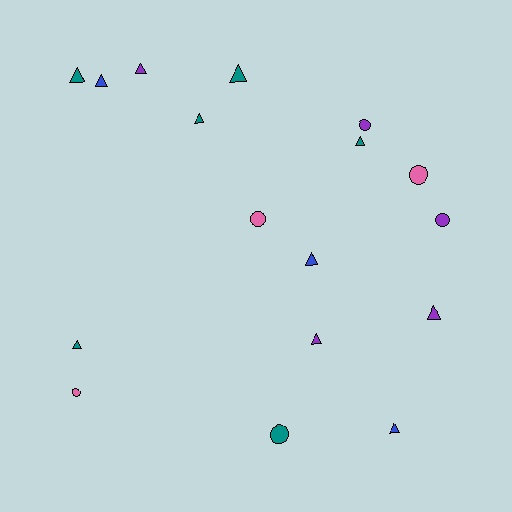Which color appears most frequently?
Teal, with 6 objects.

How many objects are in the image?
There are 17 objects.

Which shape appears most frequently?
Triangle, with 11 objects.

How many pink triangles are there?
There are no pink triangles.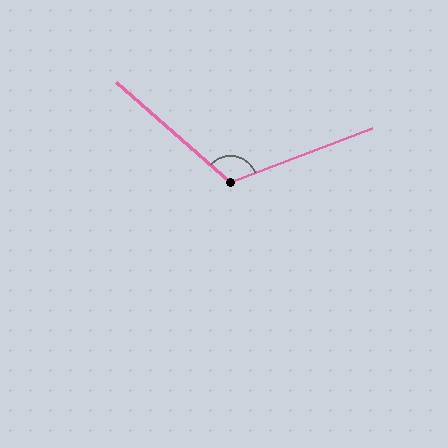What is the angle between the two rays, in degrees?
Approximately 118 degrees.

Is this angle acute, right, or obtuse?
It is obtuse.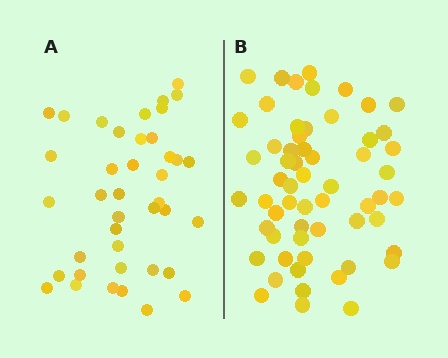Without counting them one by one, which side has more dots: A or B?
Region B (the right region) has more dots.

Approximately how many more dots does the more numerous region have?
Region B has approximately 20 more dots than region A.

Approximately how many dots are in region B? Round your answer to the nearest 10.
About 60 dots. (The exact count is 59, which rounds to 60.)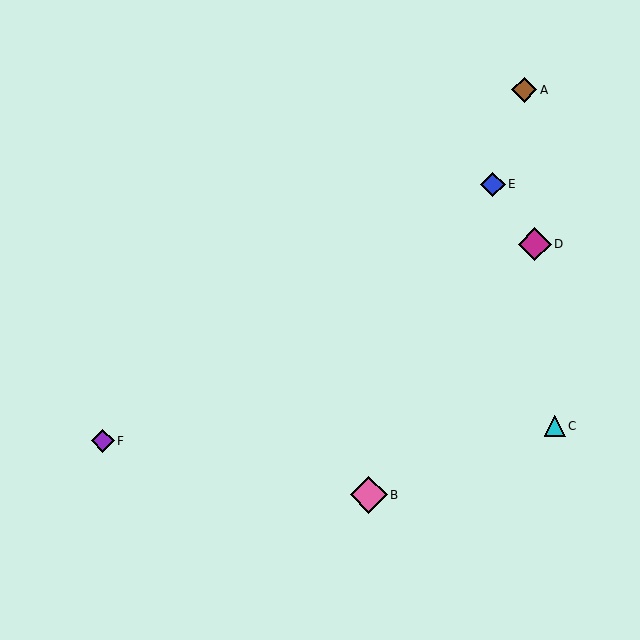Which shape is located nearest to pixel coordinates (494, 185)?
The blue diamond (labeled E) at (493, 184) is nearest to that location.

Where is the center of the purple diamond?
The center of the purple diamond is at (103, 441).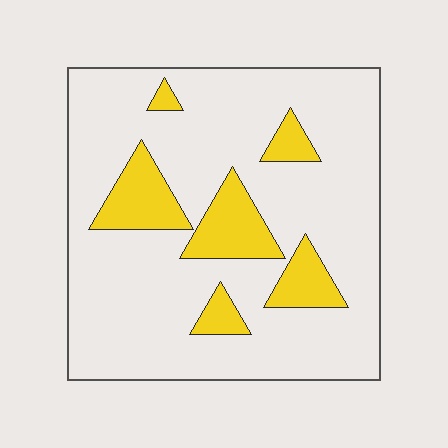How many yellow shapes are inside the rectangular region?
6.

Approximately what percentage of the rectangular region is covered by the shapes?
Approximately 20%.